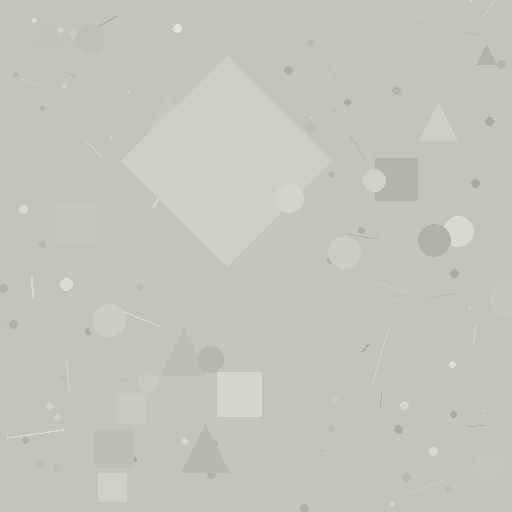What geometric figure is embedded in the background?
A diamond is embedded in the background.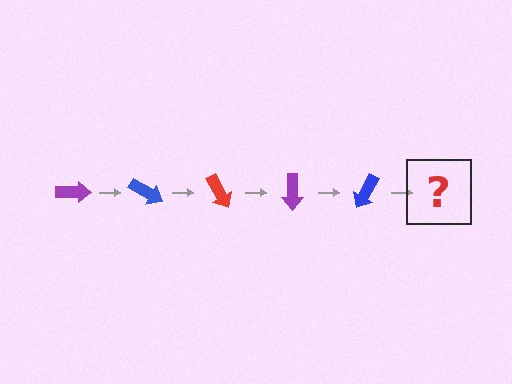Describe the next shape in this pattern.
It should be a red arrow, rotated 150 degrees from the start.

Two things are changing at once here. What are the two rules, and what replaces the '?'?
The two rules are that it rotates 30 degrees each step and the color cycles through purple, blue, and red. The '?' should be a red arrow, rotated 150 degrees from the start.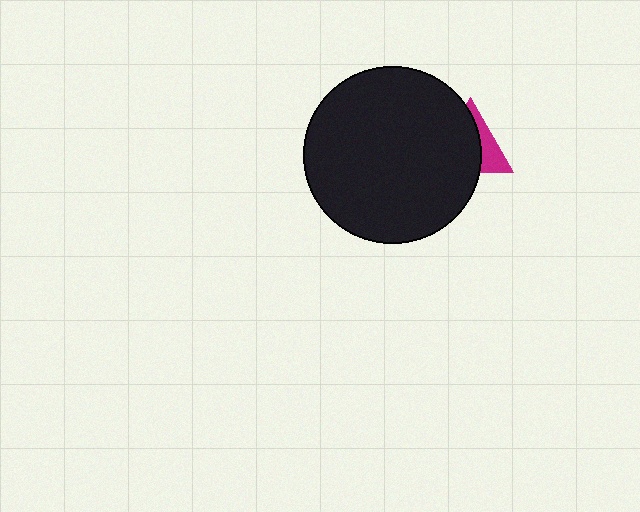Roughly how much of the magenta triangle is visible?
A small part of it is visible (roughly 35%).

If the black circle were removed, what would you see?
You would see the complete magenta triangle.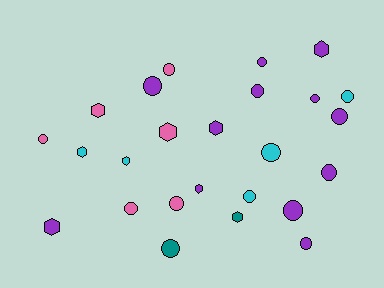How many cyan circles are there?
There are 3 cyan circles.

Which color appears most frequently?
Purple, with 12 objects.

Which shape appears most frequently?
Circle, with 16 objects.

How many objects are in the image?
There are 25 objects.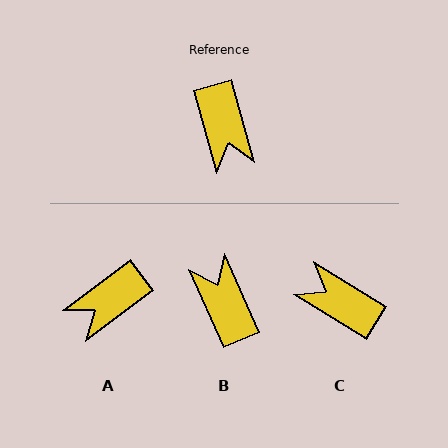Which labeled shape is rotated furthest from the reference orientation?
B, about 172 degrees away.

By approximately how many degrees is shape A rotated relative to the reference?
Approximately 69 degrees clockwise.